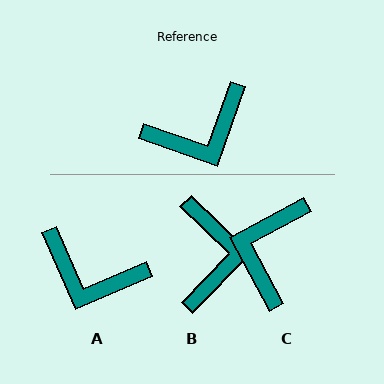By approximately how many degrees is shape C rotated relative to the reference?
Approximately 133 degrees clockwise.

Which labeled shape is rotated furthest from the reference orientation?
C, about 133 degrees away.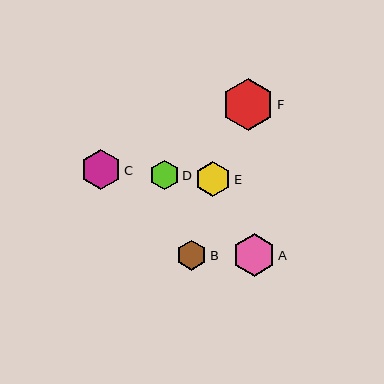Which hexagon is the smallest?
Hexagon D is the smallest with a size of approximately 29 pixels.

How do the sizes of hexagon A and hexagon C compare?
Hexagon A and hexagon C are approximately the same size.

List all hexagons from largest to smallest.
From largest to smallest: F, A, C, E, B, D.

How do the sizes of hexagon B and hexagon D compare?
Hexagon B and hexagon D are approximately the same size.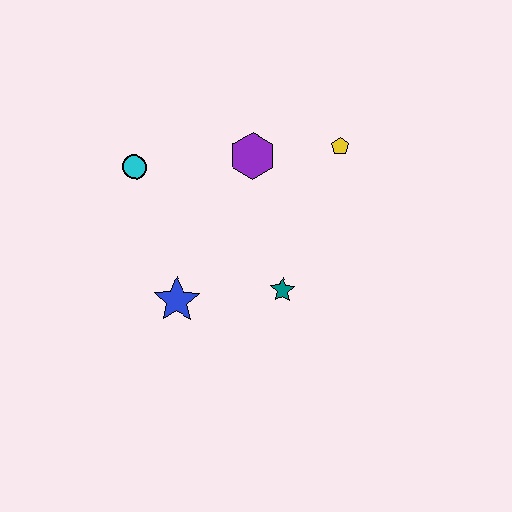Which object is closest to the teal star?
The blue star is closest to the teal star.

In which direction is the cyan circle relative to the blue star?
The cyan circle is above the blue star.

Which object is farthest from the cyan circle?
The yellow pentagon is farthest from the cyan circle.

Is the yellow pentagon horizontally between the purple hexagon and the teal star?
No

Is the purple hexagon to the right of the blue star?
Yes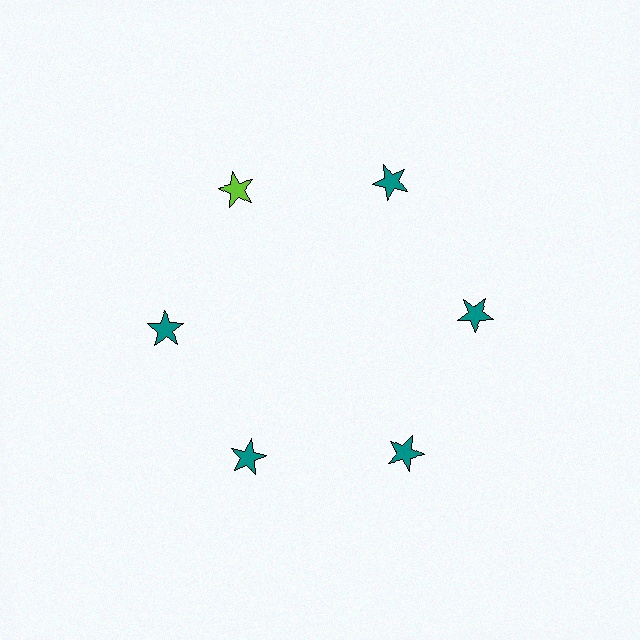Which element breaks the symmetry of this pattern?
The lime star at roughly the 11 o'clock position breaks the symmetry. All other shapes are teal stars.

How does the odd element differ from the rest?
It has a different color: lime instead of teal.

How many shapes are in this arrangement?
There are 6 shapes arranged in a ring pattern.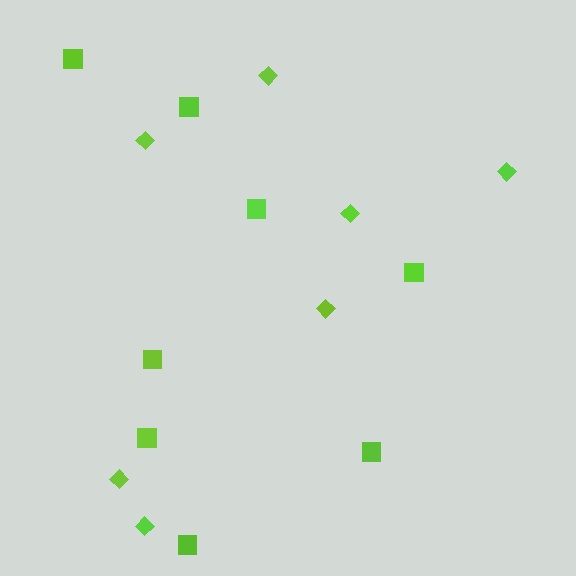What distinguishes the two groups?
There are 2 groups: one group of diamonds (7) and one group of squares (8).